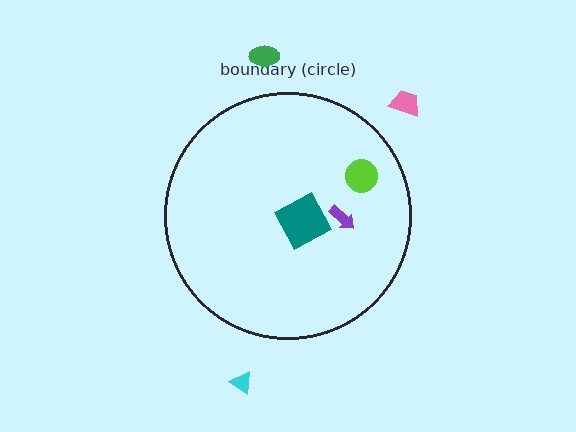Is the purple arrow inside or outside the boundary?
Inside.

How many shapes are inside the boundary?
3 inside, 3 outside.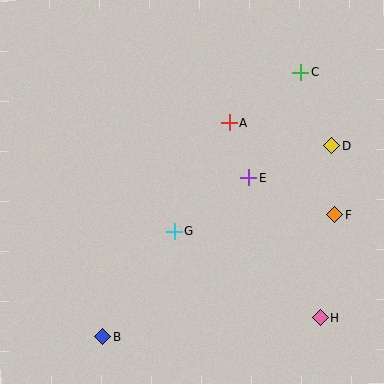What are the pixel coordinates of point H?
Point H is at (321, 317).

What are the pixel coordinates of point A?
Point A is at (229, 122).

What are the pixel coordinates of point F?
Point F is at (335, 214).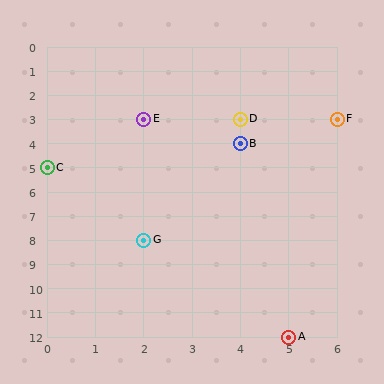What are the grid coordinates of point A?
Point A is at grid coordinates (5, 12).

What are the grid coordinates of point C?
Point C is at grid coordinates (0, 5).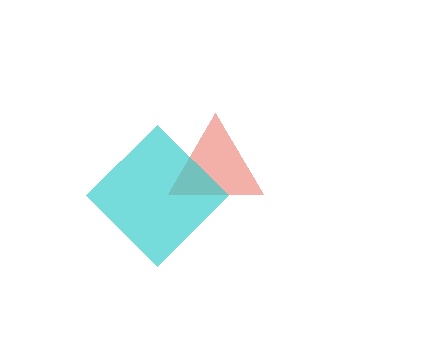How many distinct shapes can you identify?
There are 2 distinct shapes: a red triangle, a cyan diamond.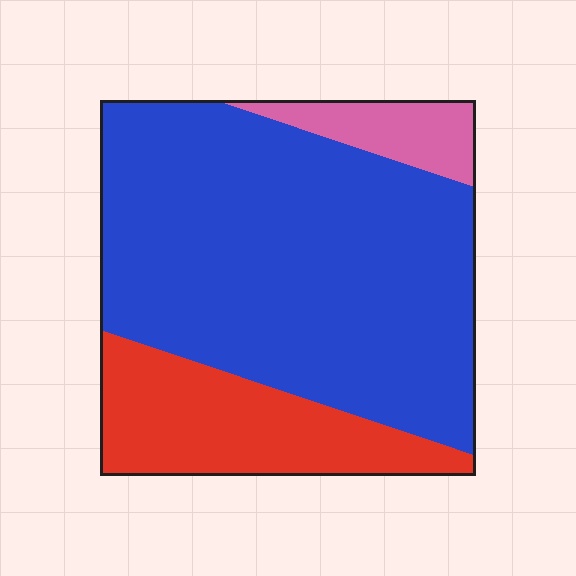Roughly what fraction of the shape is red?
Red takes up about one fifth (1/5) of the shape.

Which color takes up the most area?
Blue, at roughly 70%.